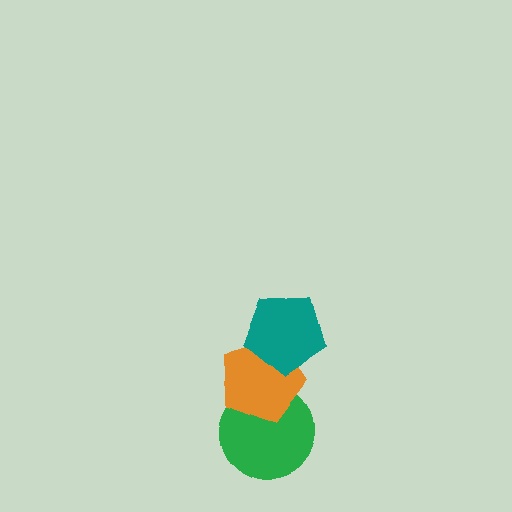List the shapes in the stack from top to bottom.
From top to bottom: the teal pentagon, the orange pentagon, the green circle.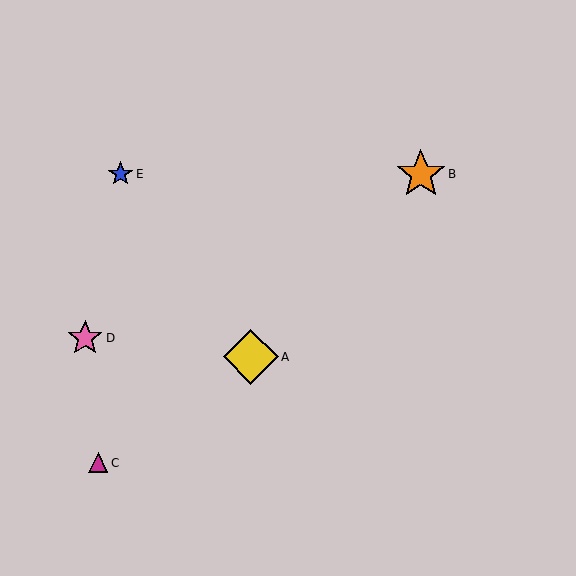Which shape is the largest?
The yellow diamond (labeled A) is the largest.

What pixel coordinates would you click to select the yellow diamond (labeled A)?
Click at (251, 357) to select the yellow diamond A.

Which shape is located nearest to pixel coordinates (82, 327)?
The pink star (labeled D) at (85, 338) is nearest to that location.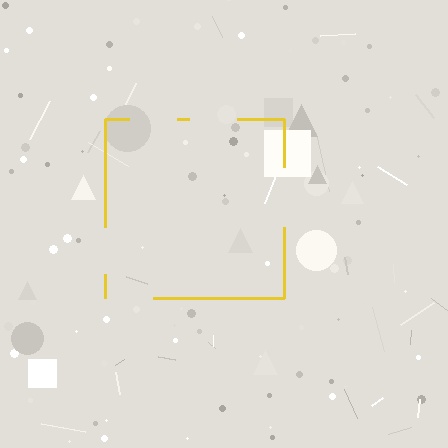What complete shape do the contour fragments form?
The contour fragments form a square.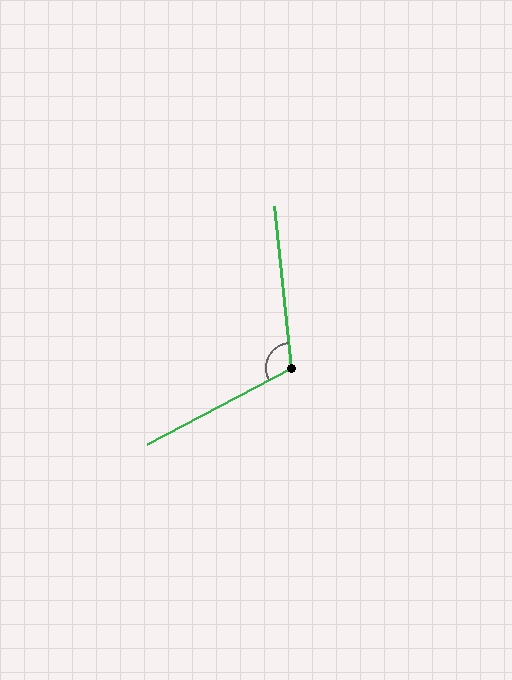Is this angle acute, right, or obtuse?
It is obtuse.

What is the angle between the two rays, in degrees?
Approximately 112 degrees.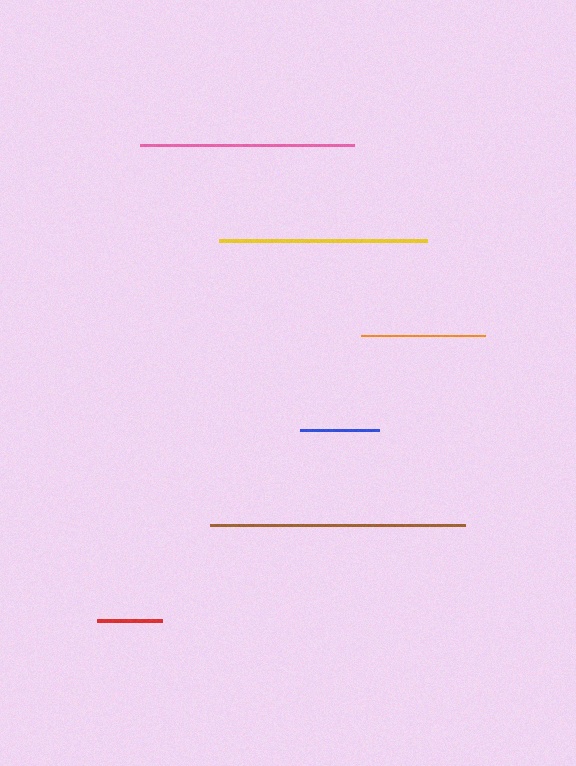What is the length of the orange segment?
The orange segment is approximately 123 pixels long.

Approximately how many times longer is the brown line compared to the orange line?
The brown line is approximately 2.1 times the length of the orange line.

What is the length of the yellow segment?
The yellow segment is approximately 208 pixels long.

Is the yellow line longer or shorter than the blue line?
The yellow line is longer than the blue line.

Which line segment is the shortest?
The red line is the shortest at approximately 65 pixels.